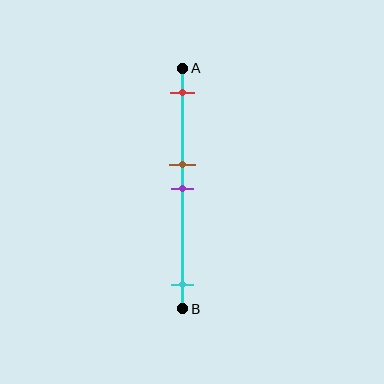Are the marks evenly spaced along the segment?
No, the marks are not evenly spaced.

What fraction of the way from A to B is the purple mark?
The purple mark is approximately 50% (0.5) of the way from A to B.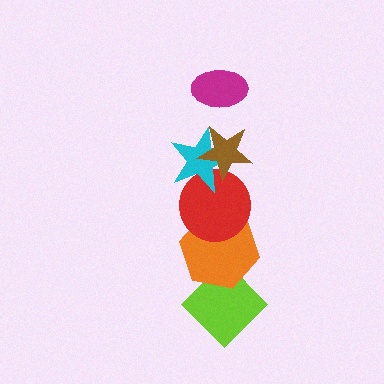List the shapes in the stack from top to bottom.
From top to bottom: the magenta ellipse, the brown star, the cyan star, the red circle, the orange hexagon, the lime diamond.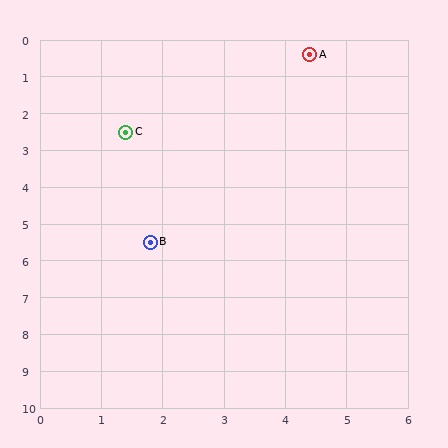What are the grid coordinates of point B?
Point B is at approximately (1.8, 5.5).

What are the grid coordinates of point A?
Point A is at approximately (4.4, 0.4).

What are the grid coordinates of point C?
Point C is at approximately (1.4, 2.5).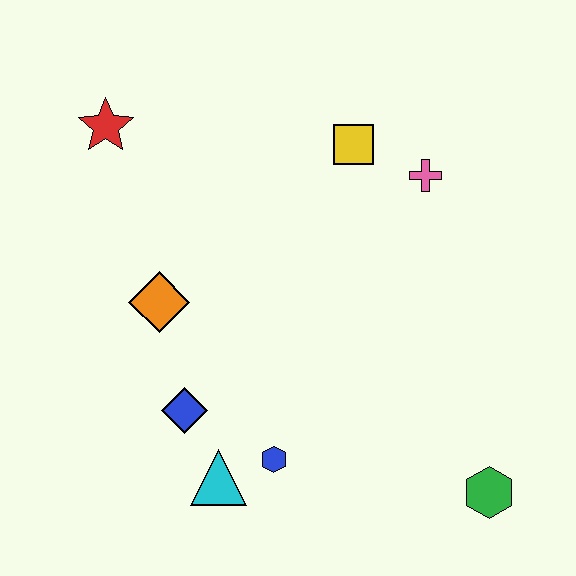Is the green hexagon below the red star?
Yes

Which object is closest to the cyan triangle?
The blue hexagon is closest to the cyan triangle.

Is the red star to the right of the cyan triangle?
No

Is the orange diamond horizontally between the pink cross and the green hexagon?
No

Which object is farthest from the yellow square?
The green hexagon is farthest from the yellow square.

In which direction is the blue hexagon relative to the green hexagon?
The blue hexagon is to the left of the green hexagon.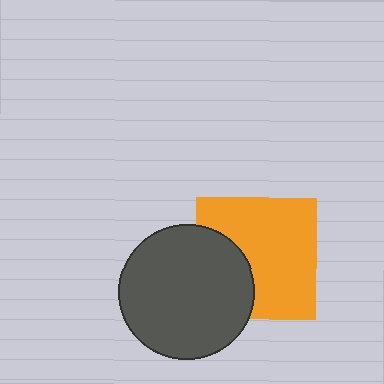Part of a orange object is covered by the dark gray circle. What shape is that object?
It is a square.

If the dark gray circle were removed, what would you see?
You would see the complete orange square.